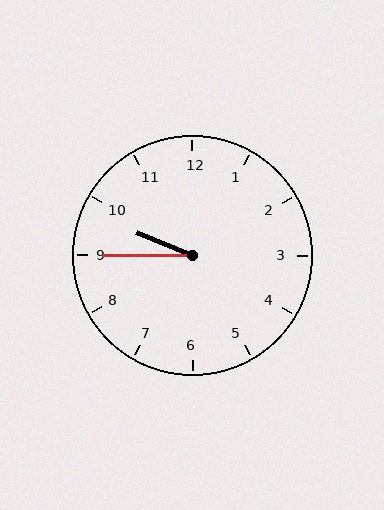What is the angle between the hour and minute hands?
Approximately 22 degrees.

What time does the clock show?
9:45.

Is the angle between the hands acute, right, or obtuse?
It is acute.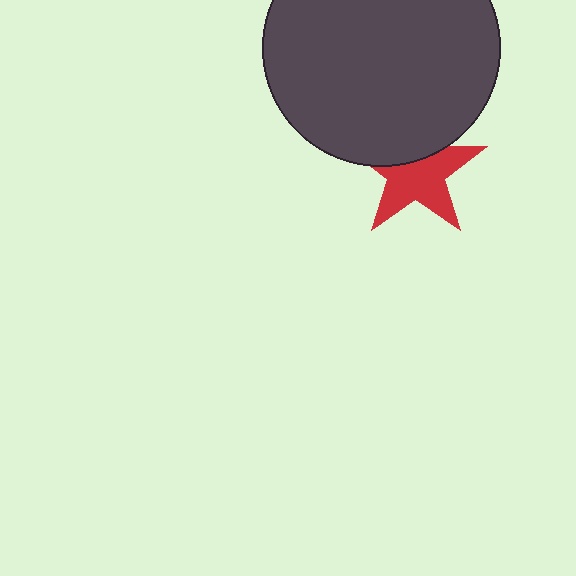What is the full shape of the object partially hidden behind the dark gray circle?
The partially hidden object is a red star.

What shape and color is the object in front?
The object in front is a dark gray circle.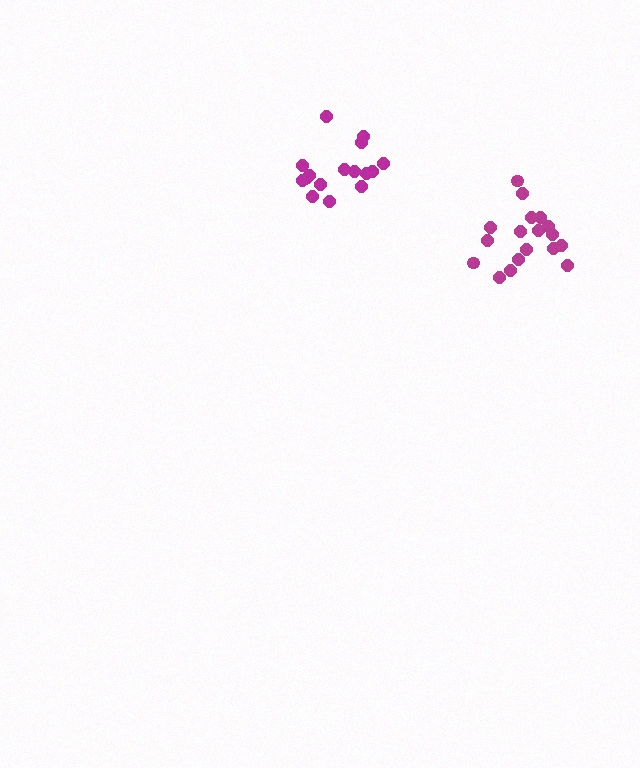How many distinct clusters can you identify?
There are 2 distinct clusters.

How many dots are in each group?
Group 1: 16 dots, Group 2: 18 dots (34 total).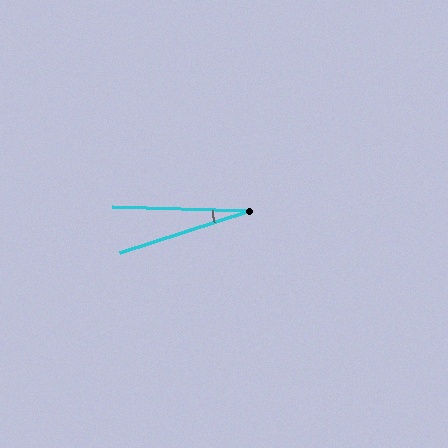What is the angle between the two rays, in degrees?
Approximately 20 degrees.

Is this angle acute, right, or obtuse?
It is acute.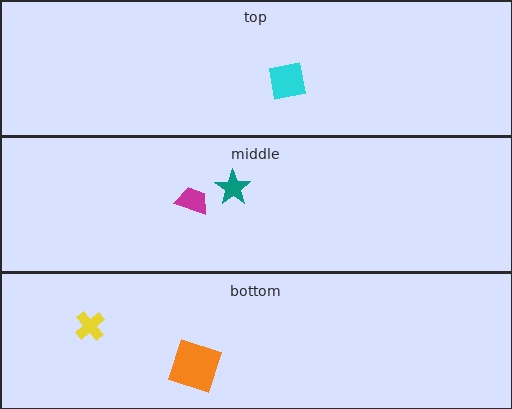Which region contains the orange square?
The bottom region.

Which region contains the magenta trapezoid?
The middle region.